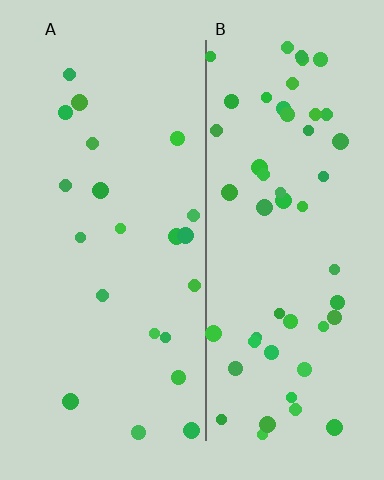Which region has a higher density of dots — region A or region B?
B (the right).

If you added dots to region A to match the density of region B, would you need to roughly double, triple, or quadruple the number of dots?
Approximately triple.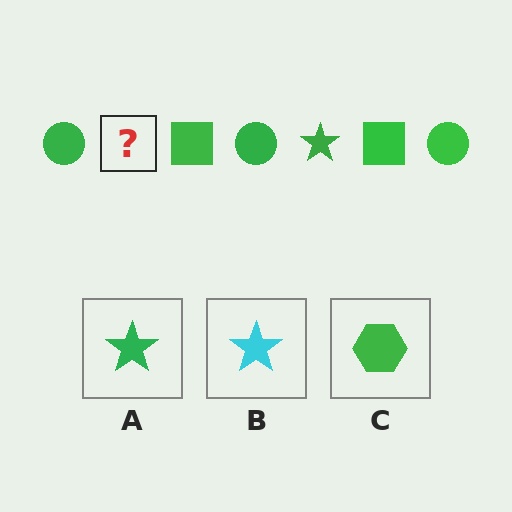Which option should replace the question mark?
Option A.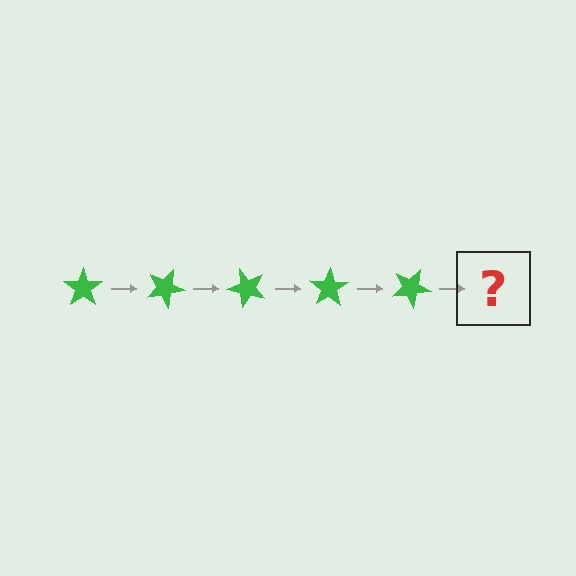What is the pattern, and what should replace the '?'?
The pattern is that the star rotates 25 degrees each step. The '?' should be a green star rotated 125 degrees.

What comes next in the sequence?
The next element should be a green star rotated 125 degrees.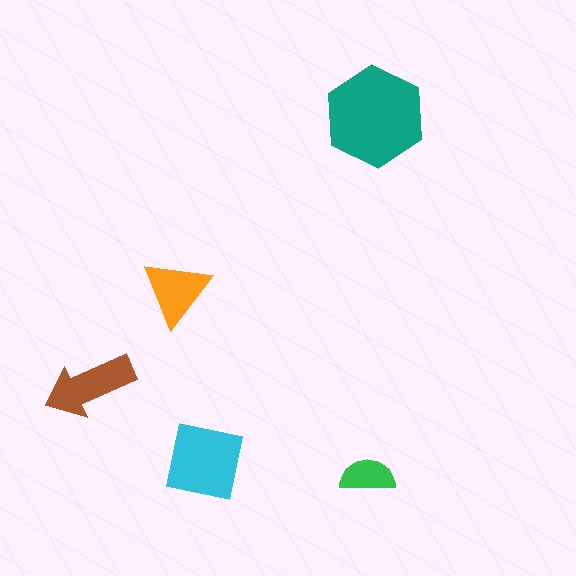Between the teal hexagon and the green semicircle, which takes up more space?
The teal hexagon.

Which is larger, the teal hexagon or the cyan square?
The teal hexagon.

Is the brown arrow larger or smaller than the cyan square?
Smaller.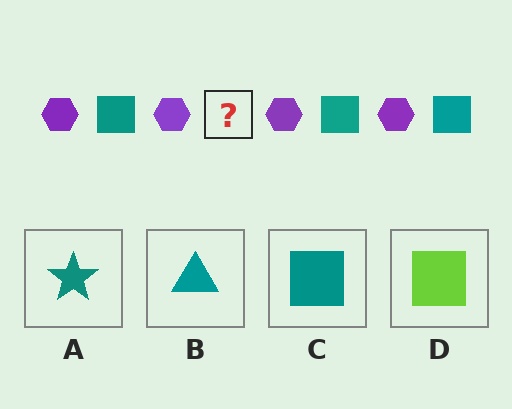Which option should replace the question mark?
Option C.